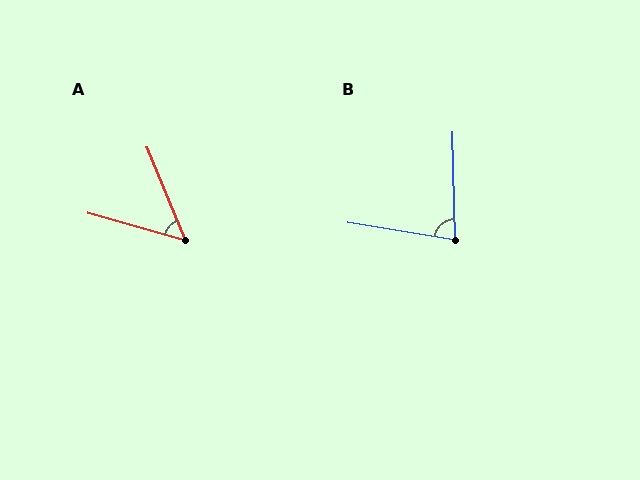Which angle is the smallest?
A, at approximately 52 degrees.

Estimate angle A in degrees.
Approximately 52 degrees.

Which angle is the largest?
B, at approximately 80 degrees.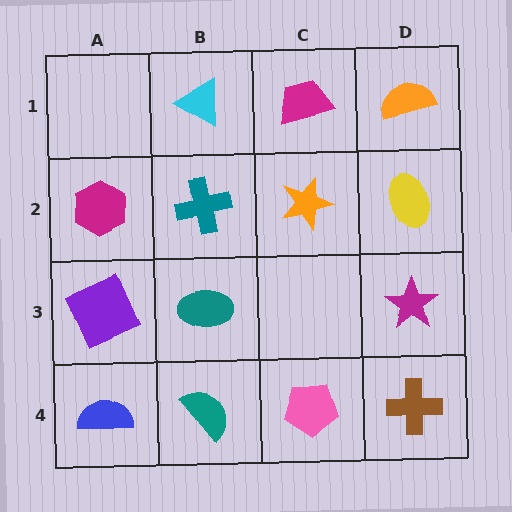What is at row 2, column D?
A yellow ellipse.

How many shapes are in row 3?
3 shapes.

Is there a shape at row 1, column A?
No, that cell is empty.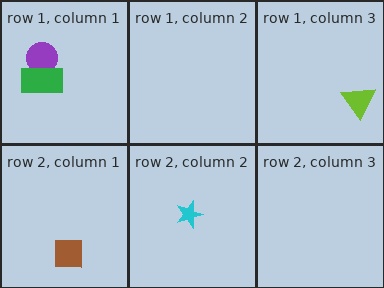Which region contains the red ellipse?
The row 1, column 1 region.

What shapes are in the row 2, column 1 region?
The brown square.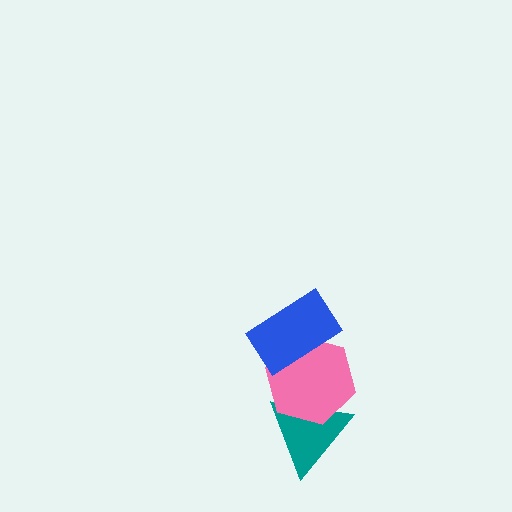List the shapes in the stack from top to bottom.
From top to bottom: the blue rectangle, the pink hexagon, the teal triangle.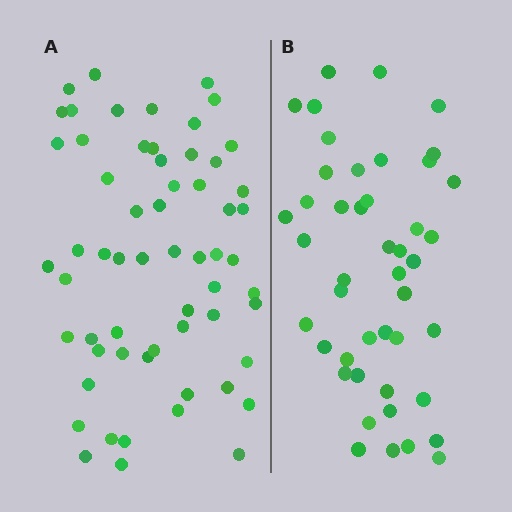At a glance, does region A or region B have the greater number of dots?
Region A (the left region) has more dots.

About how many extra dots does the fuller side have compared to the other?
Region A has approximately 15 more dots than region B.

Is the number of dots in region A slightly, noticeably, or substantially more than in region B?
Region A has noticeably more, but not dramatically so. The ratio is roughly 1.3 to 1.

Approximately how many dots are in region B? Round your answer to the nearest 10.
About 40 dots. (The exact count is 45, which rounds to 40.)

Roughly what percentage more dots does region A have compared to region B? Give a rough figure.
About 35% more.